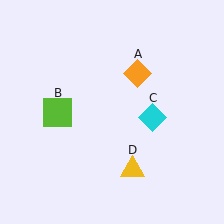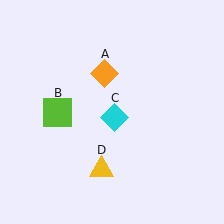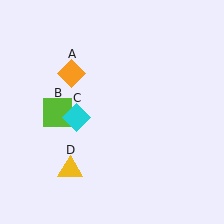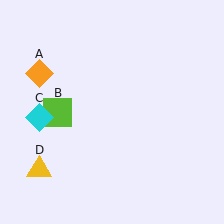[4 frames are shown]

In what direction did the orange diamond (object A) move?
The orange diamond (object A) moved left.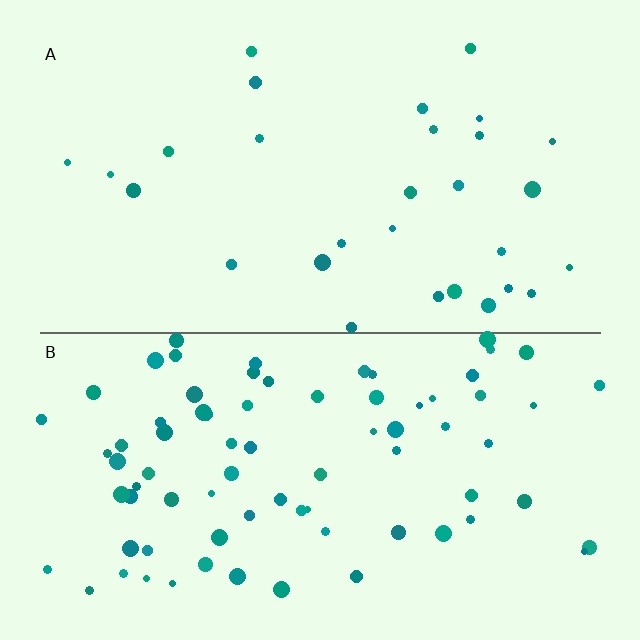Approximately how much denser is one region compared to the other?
Approximately 2.7× — region B over region A.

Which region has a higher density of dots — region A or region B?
B (the bottom).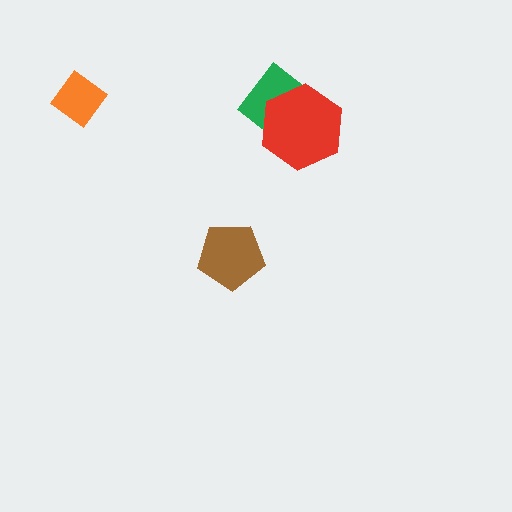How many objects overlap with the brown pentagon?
0 objects overlap with the brown pentagon.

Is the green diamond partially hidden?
Yes, it is partially covered by another shape.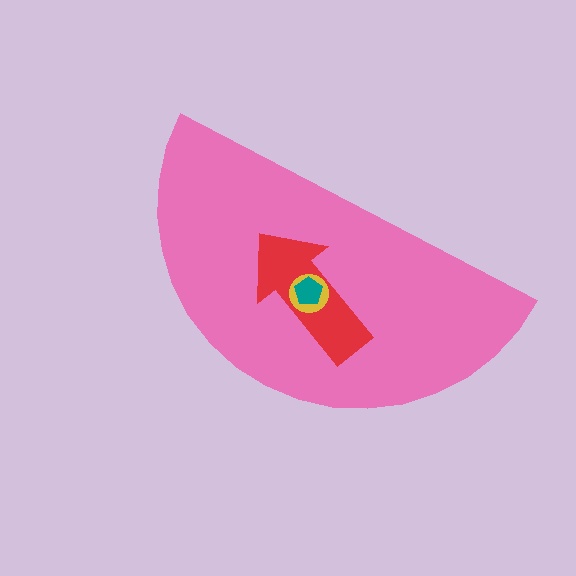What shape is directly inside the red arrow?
The yellow circle.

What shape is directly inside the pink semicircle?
The red arrow.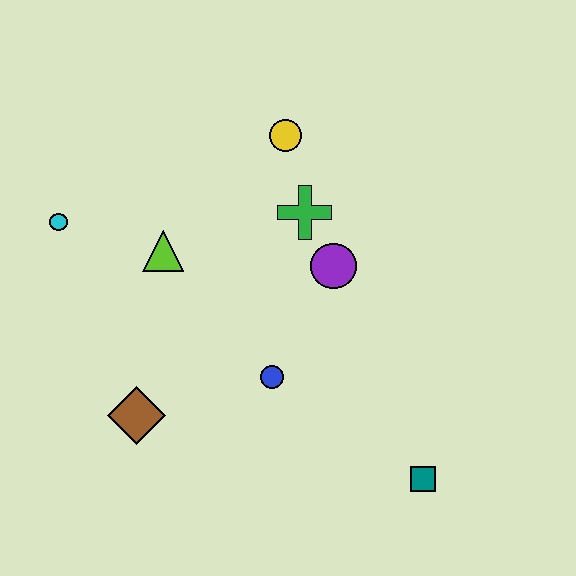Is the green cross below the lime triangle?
No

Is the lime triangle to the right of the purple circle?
No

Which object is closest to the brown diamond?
The blue circle is closest to the brown diamond.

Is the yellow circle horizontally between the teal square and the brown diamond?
Yes